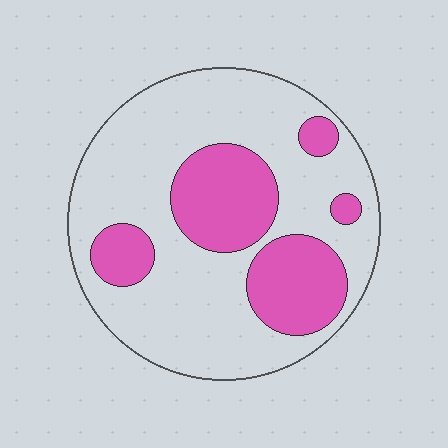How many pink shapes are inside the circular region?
5.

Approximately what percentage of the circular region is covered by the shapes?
Approximately 30%.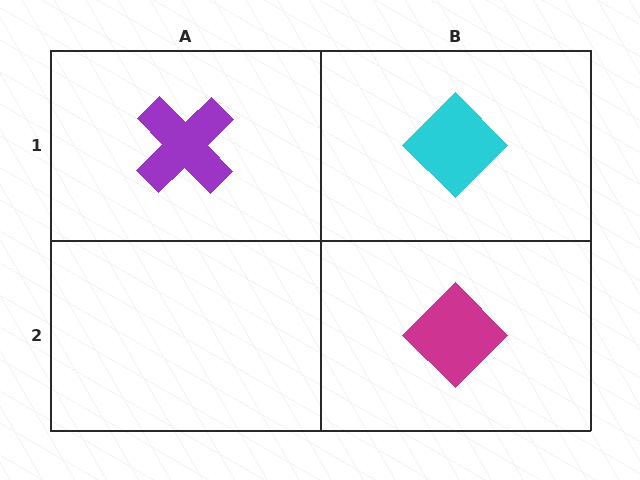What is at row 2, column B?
A magenta diamond.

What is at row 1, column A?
A purple cross.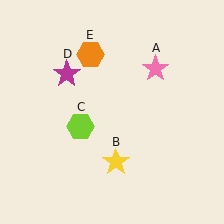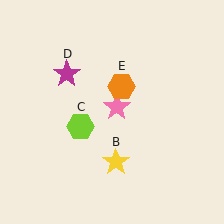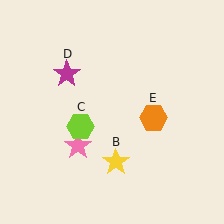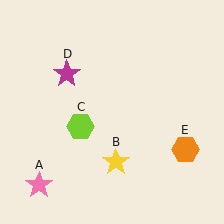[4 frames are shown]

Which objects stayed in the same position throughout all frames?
Yellow star (object B) and lime hexagon (object C) and magenta star (object D) remained stationary.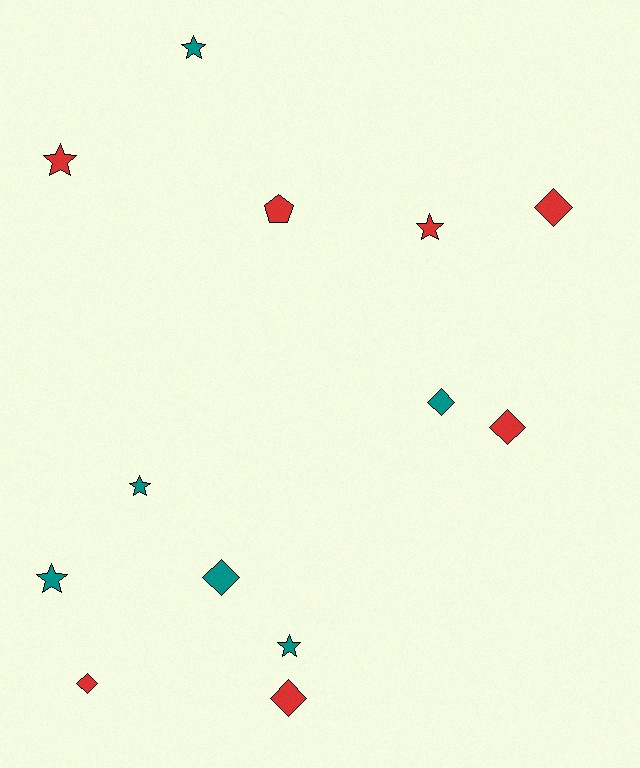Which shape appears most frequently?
Star, with 6 objects.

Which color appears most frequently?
Red, with 7 objects.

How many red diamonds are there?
There are 4 red diamonds.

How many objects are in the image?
There are 13 objects.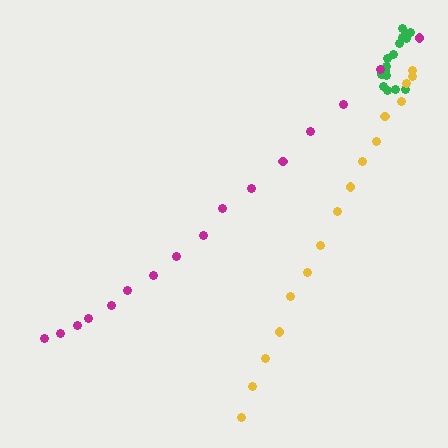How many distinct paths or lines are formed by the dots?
There are 3 distinct paths.